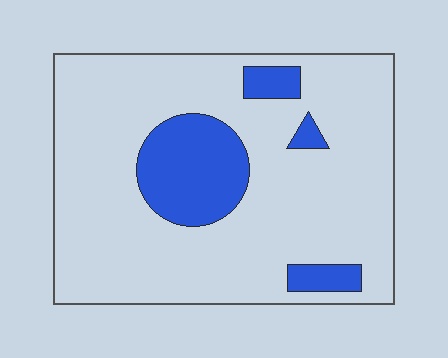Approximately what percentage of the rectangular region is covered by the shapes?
Approximately 15%.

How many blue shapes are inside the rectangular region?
4.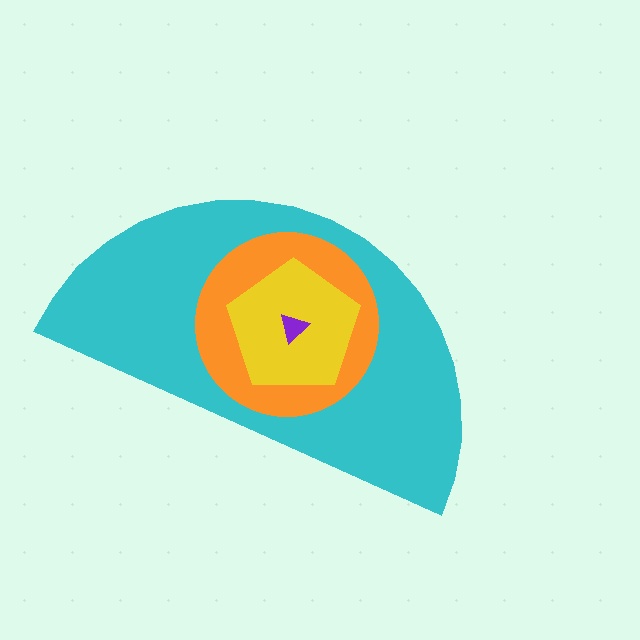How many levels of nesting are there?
4.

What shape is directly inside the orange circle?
The yellow pentagon.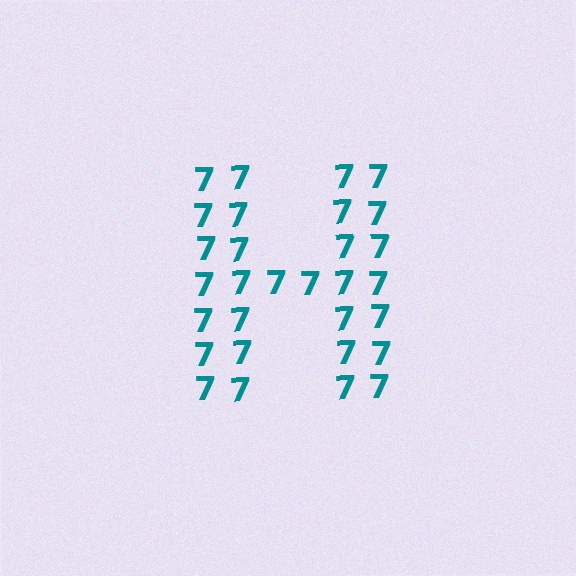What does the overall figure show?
The overall figure shows the letter H.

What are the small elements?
The small elements are digit 7's.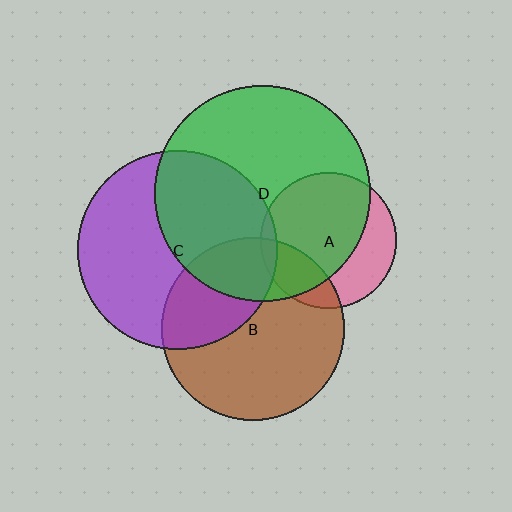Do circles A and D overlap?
Yes.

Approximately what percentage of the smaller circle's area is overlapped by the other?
Approximately 70%.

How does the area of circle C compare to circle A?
Approximately 2.1 times.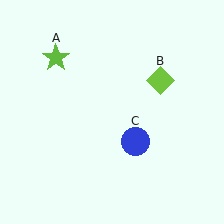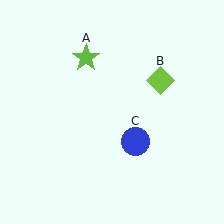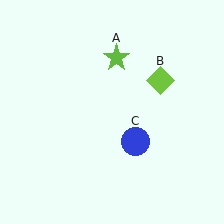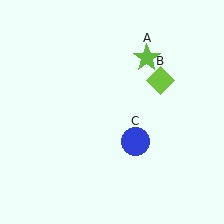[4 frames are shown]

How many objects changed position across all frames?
1 object changed position: lime star (object A).